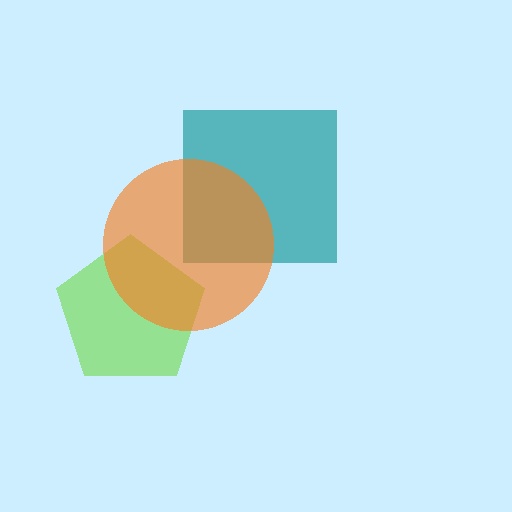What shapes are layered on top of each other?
The layered shapes are: a lime pentagon, a teal square, an orange circle.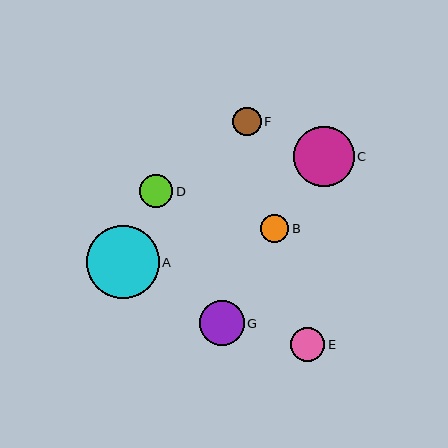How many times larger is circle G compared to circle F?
Circle G is approximately 1.6 times the size of circle F.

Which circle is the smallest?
Circle B is the smallest with a size of approximately 28 pixels.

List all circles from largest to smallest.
From largest to smallest: A, C, G, E, D, F, B.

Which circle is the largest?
Circle A is the largest with a size of approximately 73 pixels.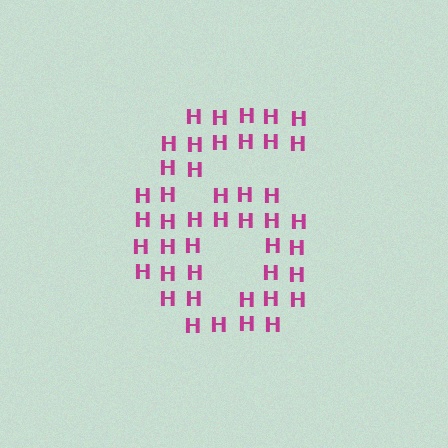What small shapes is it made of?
It is made of small letter H's.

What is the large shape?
The large shape is the digit 6.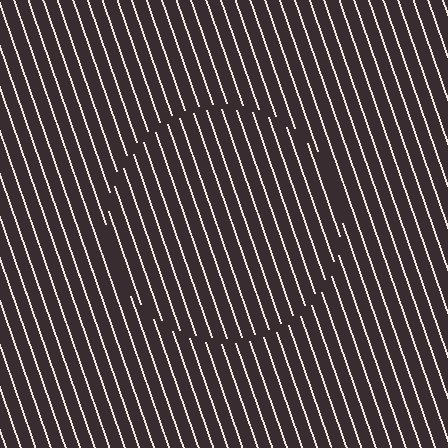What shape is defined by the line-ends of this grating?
An illusory circle. The interior of the shape contains the same grating, shifted by half a period — the contour is defined by the phase discontinuity where line-ends from the inner and outer gratings abut.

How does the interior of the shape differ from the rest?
The interior of the shape contains the same grating, shifted by half a period — the contour is defined by the phase discontinuity where line-ends from the inner and outer gratings abut.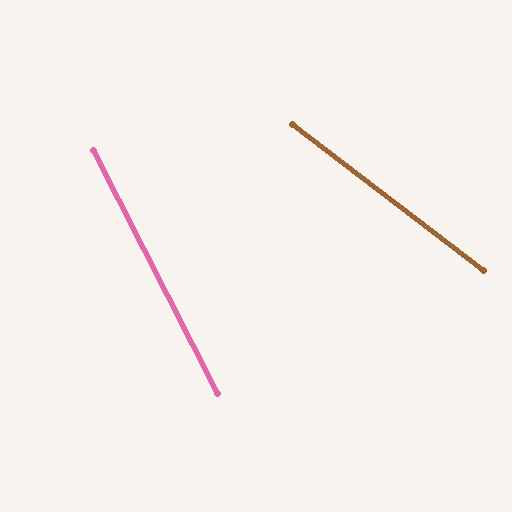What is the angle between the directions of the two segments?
Approximately 26 degrees.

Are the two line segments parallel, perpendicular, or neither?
Neither parallel nor perpendicular — they differ by about 26°.